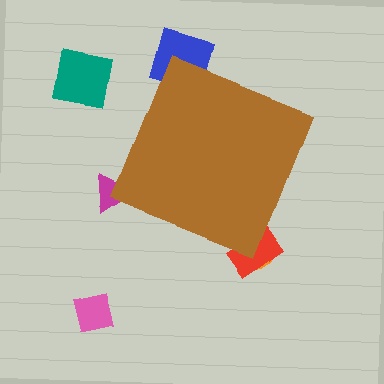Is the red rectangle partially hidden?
Yes, the red rectangle is partially hidden behind the brown diamond.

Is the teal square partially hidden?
No, the teal square is fully visible.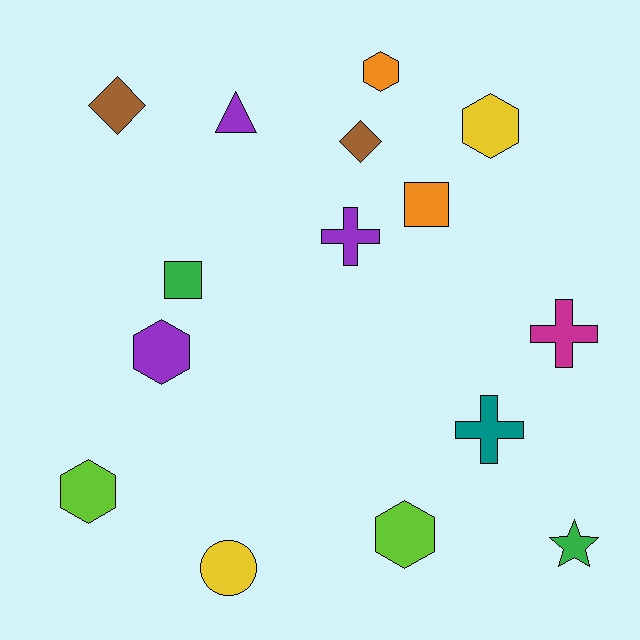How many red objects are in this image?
There are no red objects.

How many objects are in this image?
There are 15 objects.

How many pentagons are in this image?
There are no pentagons.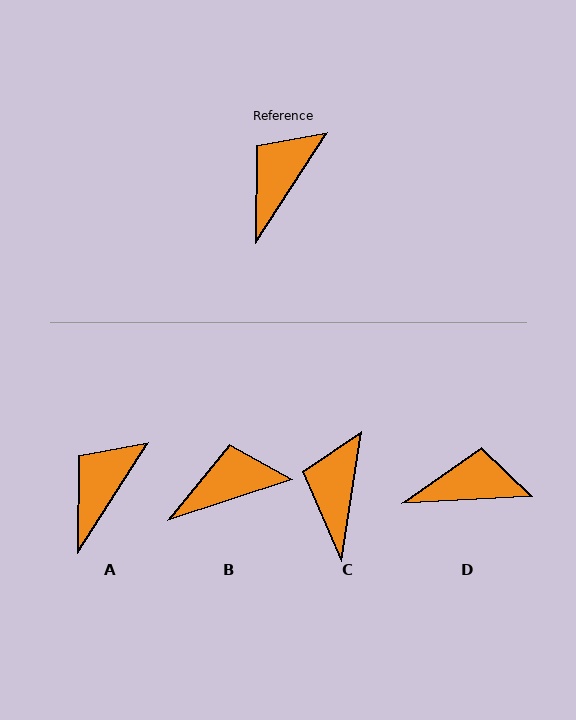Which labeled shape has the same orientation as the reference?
A.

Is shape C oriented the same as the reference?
No, it is off by about 24 degrees.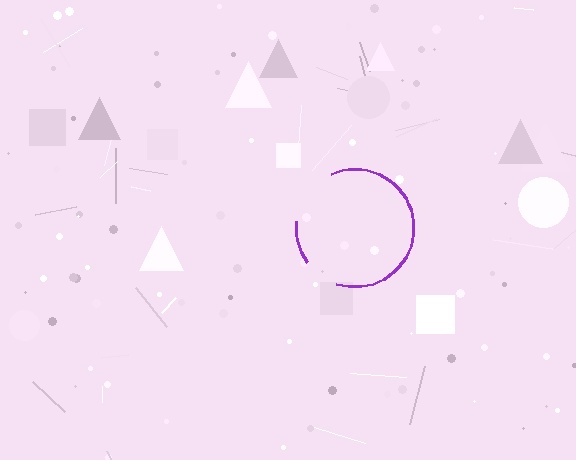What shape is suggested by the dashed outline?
The dashed outline suggests a circle.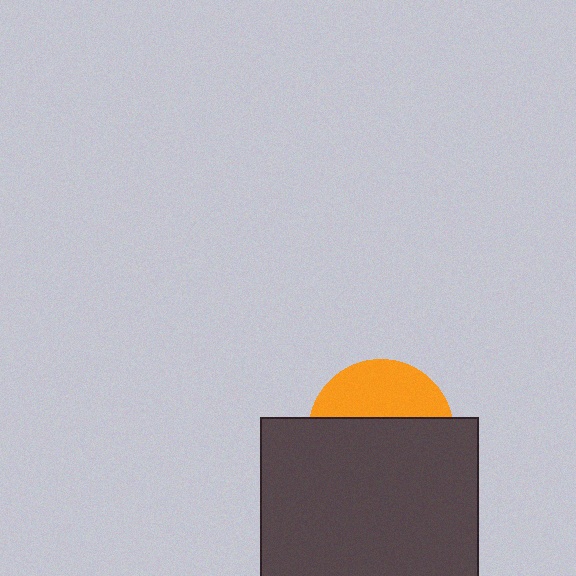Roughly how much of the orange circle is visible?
A small part of it is visible (roughly 37%).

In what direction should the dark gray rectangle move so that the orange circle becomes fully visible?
The dark gray rectangle should move down. That is the shortest direction to clear the overlap and leave the orange circle fully visible.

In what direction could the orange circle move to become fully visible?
The orange circle could move up. That would shift it out from behind the dark gray rectangle entirely.